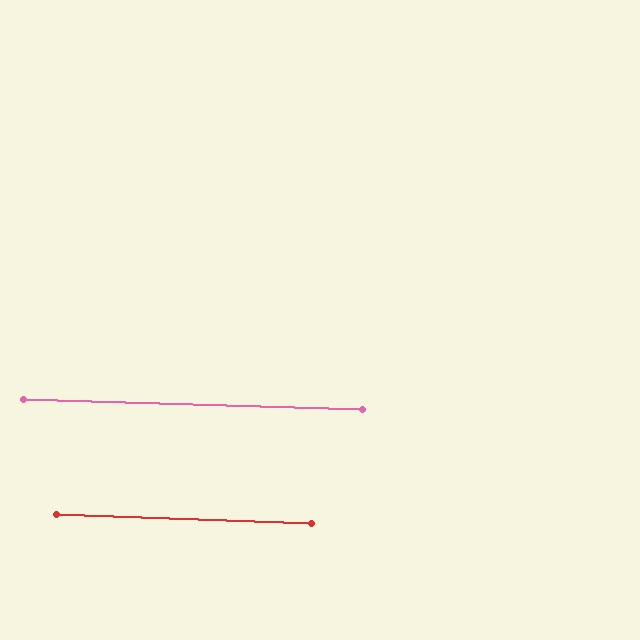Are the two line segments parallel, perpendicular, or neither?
Parallel — their directions differ by only 0.2°.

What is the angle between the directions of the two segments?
Approximately 0 degrees.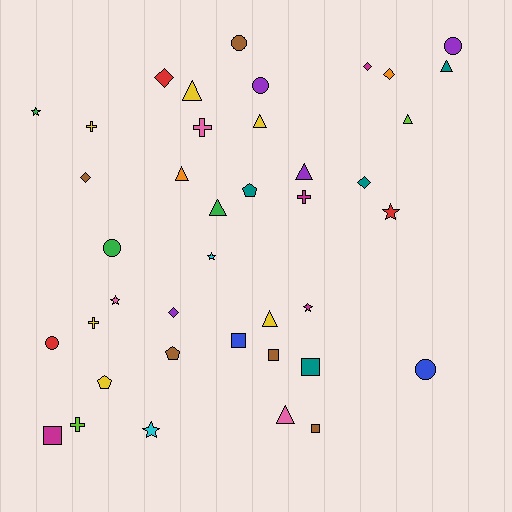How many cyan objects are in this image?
There are 2 cyan objects.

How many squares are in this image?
There are 5 squares.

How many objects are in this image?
There are 40 objects.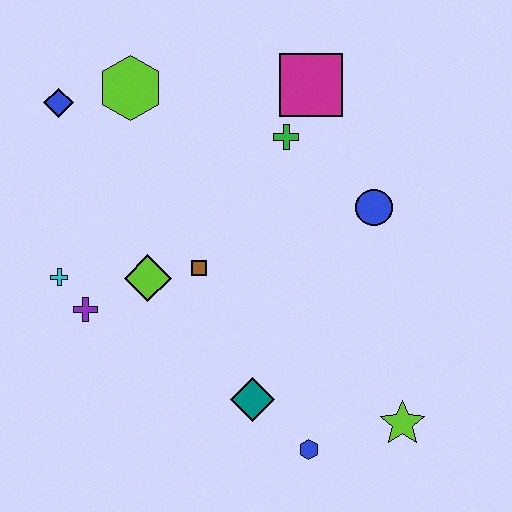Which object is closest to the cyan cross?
The purple cross is closest to the cyan cross.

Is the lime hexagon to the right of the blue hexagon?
No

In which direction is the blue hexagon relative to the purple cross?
The blue hexagon is to the right of the purple cross.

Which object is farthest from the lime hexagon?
The lime star is farthest from the lime hexagon.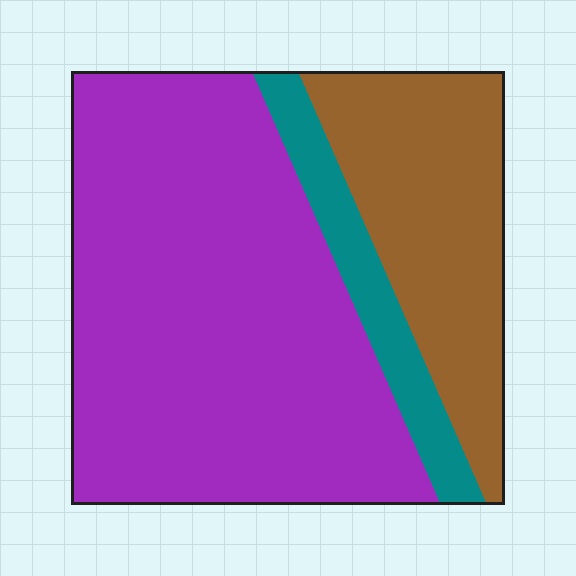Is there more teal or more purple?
Purple.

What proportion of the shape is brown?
Brown takes up about one quarter (1/4) of the shape.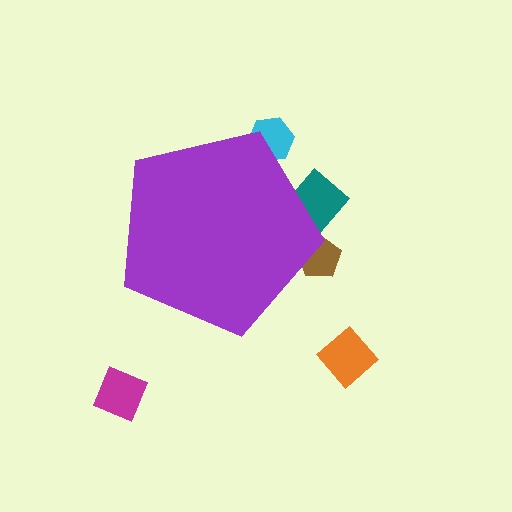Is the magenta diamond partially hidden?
No, the magenta diamond is fully visible.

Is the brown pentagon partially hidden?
Yes, the brown pentagon is partially hidden behind the purple pentagon.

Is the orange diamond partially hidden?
No, the orange diamond is fully visible.